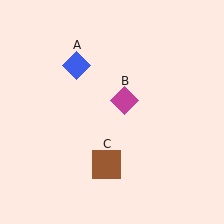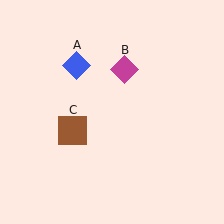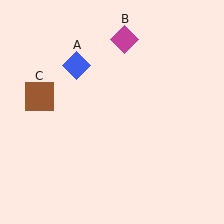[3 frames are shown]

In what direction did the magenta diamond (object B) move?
The magenta diamond (object B) moved up.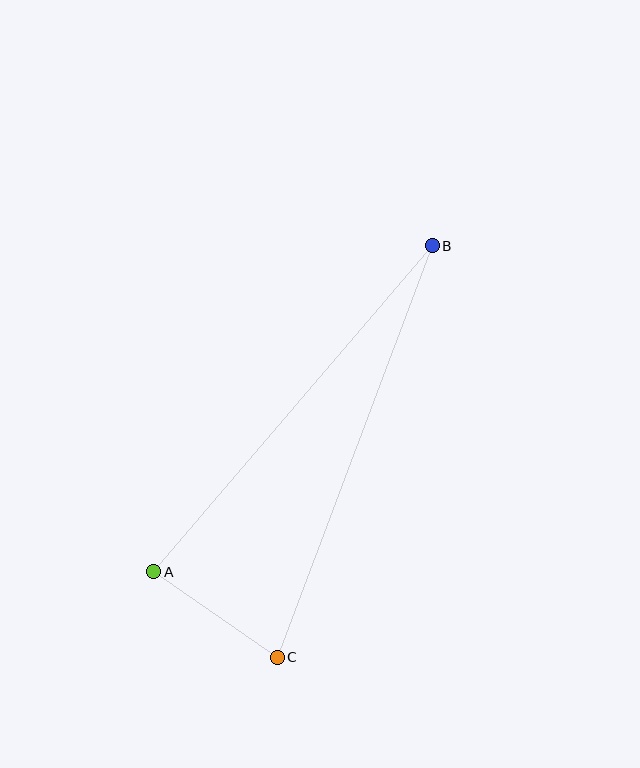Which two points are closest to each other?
Points A and C are closest to each other.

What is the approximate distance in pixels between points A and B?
The distance between A and B is approximately 429 pixels.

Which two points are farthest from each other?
Points B and C are farthest from each other.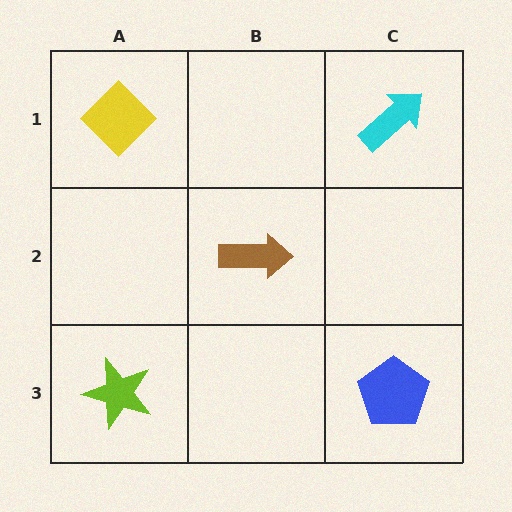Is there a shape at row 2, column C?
No, that cell is empty.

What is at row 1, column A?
A yellow diamond.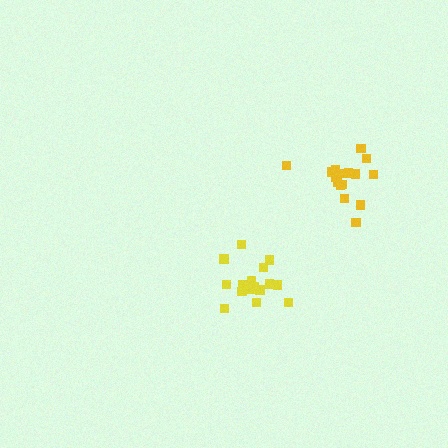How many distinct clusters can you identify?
There are 2 distinct clusters.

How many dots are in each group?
Group 1: 17 dots, Group 2: 18 dots (35 total).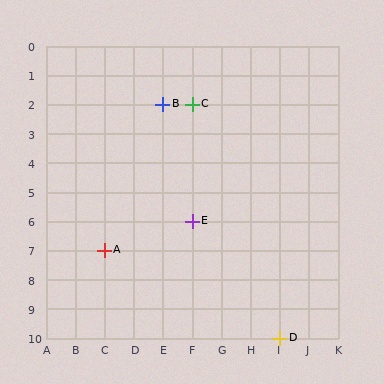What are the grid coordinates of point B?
Point B is at grid coordinates (E, 2).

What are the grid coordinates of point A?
Point A is at grid coordinates (C, 7).